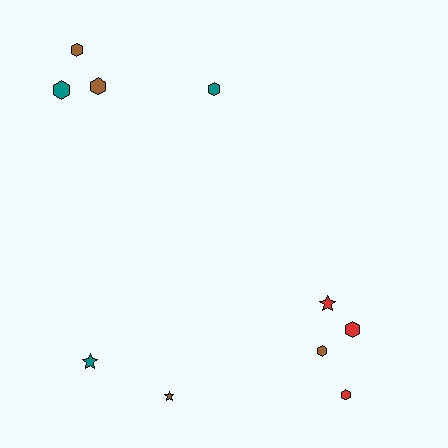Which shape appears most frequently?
Hexagon, with 7 objects.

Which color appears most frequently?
Brown, with 4 objects.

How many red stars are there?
There is 1 red star.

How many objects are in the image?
There are 10 objects.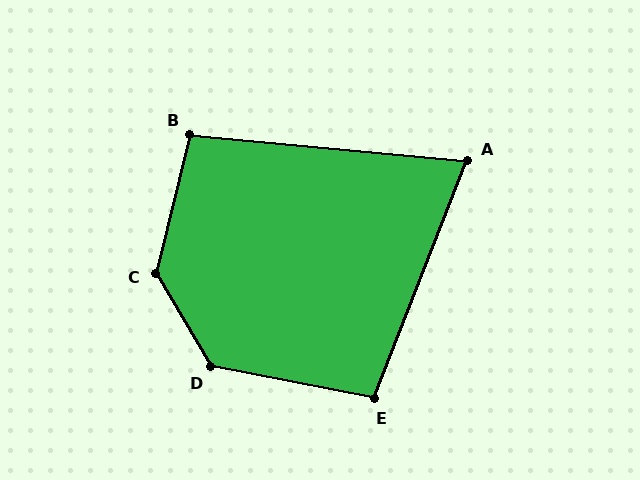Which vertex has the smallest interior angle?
A, at approximately 74 degrees.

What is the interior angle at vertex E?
Approximately 100 degrees (obtuse).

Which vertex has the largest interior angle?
C, at approximately 136 degrees.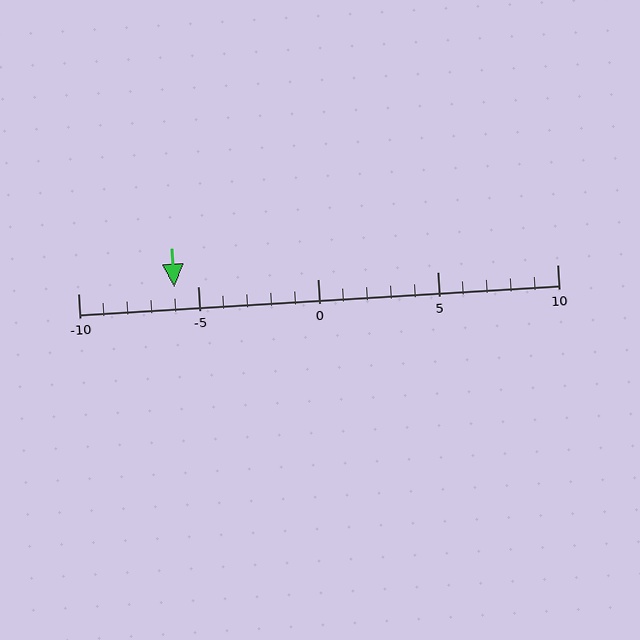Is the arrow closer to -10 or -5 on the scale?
The arrow is closer to -5.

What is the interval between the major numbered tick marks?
The major tick marks are spaced 5 units apart.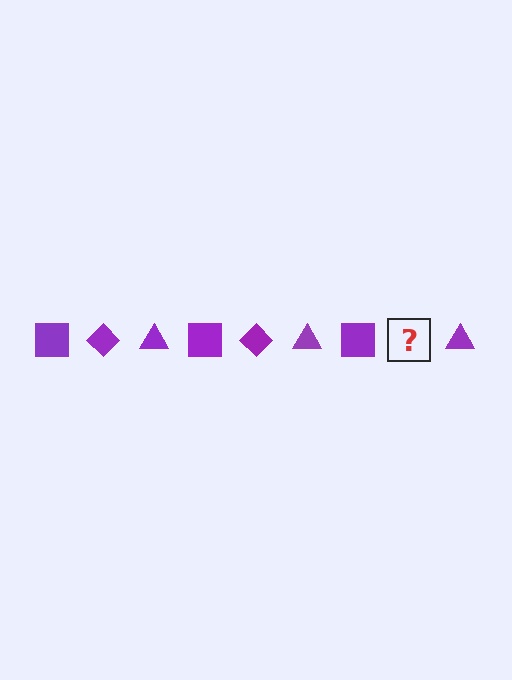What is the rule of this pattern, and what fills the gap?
The rule is that the pattern cycles through square, diamond, triangle shapes in purple. The gap should be filled with a purple diamond.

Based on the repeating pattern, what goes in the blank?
The blank should be a purple diamond.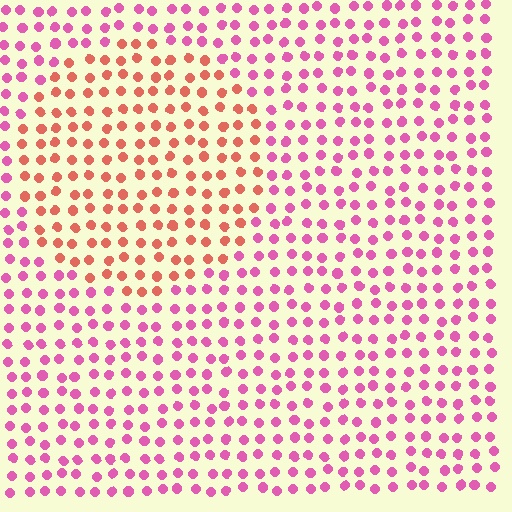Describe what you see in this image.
The image is filled with small pink elements in a uniform arrangement. A circle-shaped region is visible where the elements are tinted to a slightly different hue, forming a subtle color boundary.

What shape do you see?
I see a circle.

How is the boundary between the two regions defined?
The boundary is defined purely by a slight shift in hue (about 44 degrees). Spacing, size, and orientation are identical on both sides.